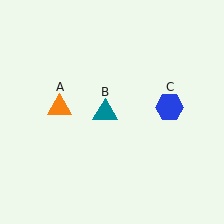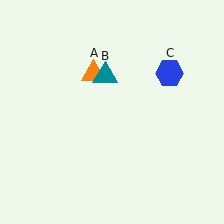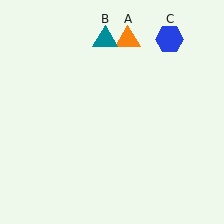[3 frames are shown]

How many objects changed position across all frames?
3 objects changed position: orange triangle (object A), teal triangle (object B), blue hexagon (object C).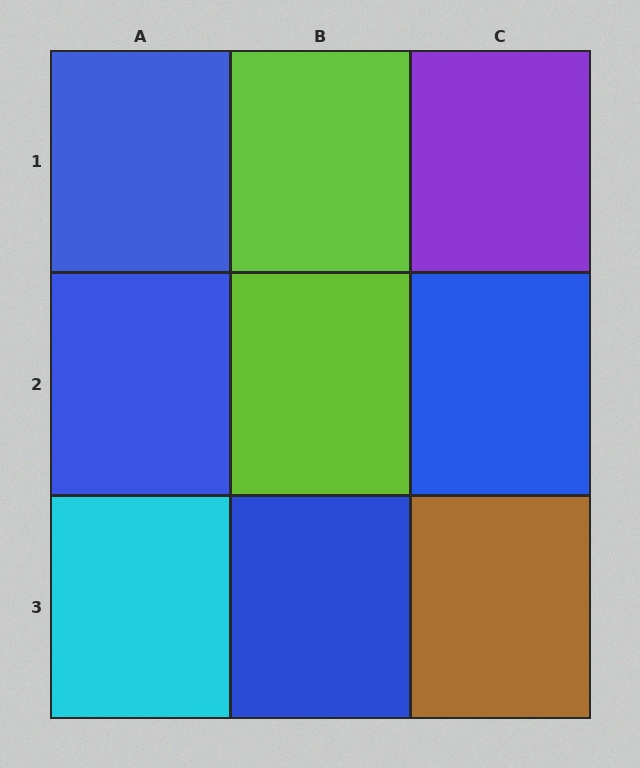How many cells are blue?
4 cells are blue.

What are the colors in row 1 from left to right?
Blue, lime, purple.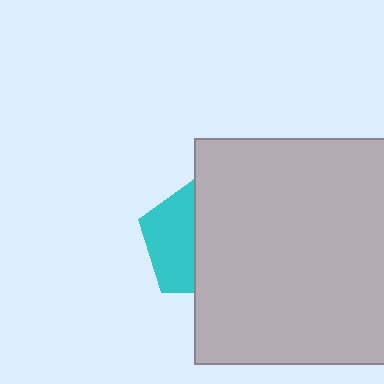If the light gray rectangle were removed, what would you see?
You would see the complete cyan pentagon.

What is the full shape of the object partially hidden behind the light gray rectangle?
The partially hidden object is a cyan pentagon.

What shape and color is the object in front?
The object in front is a light gray rectangle.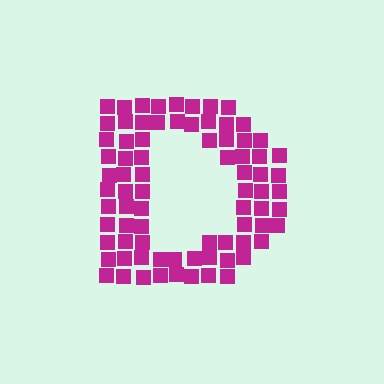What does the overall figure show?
The overall figure shows the letter D.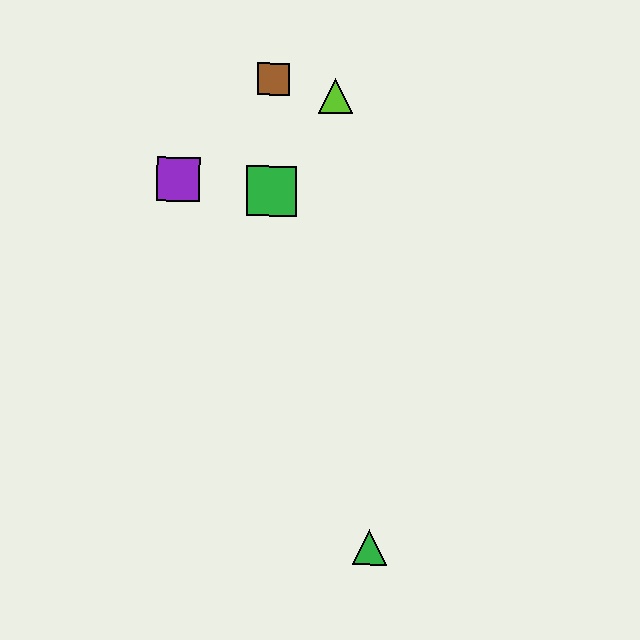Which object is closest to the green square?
The purple square is closest to the green square.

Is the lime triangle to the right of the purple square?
Yes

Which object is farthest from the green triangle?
The brown square is farthest from the green triangle.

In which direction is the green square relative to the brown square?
The green square is below the brown square.